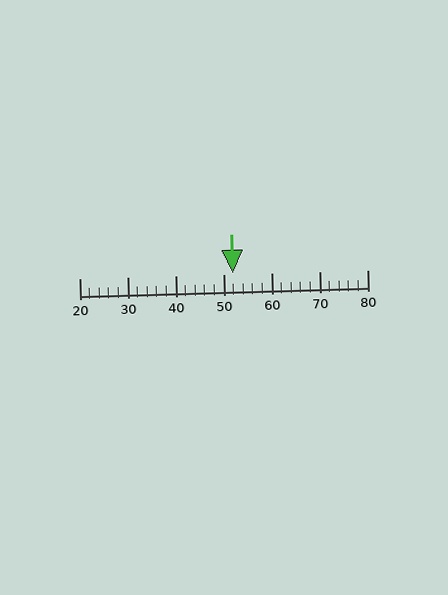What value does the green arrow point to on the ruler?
The green arrow points to approximately 52.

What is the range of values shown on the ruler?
The ruler shows values from 20 to 80.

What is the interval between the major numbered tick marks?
The major tick marks are spaced 10 units apart.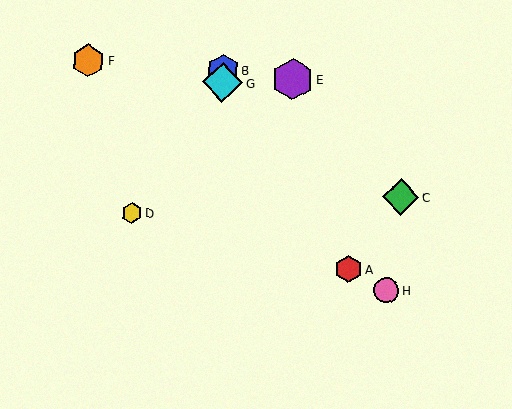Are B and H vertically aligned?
No, B is at x≈223 and H is at x≈386.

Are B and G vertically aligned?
Yes, both are at x≈223.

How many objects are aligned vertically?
2 objects (B, G) are aligned vertically.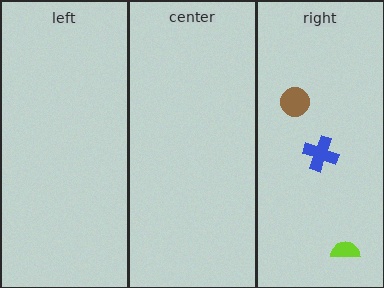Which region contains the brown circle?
The right region.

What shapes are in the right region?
The brown circle, the lime semicircle, the blue cross.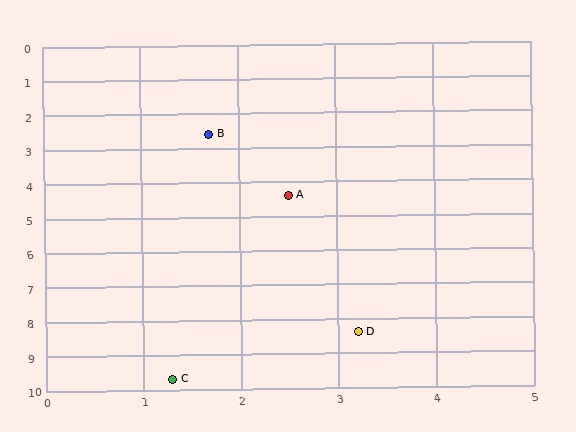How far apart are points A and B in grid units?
Points A and B are about 2.0 grid units apart.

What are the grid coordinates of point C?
Point C is at approximately (1.3, 9.7).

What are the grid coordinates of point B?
Point B is at approximately (1.7, 2.6).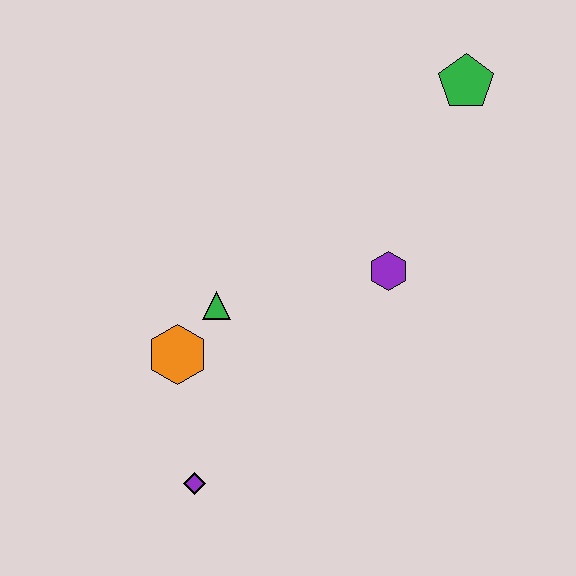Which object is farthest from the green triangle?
The green pentagon is farthest from the green triangle.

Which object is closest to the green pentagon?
The purple hexagon is closest to the green pentagon.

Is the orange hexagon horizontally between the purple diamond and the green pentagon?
No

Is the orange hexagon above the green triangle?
No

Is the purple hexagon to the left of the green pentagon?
Yes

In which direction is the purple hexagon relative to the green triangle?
The purple hexagon is to the right of the green triangle.